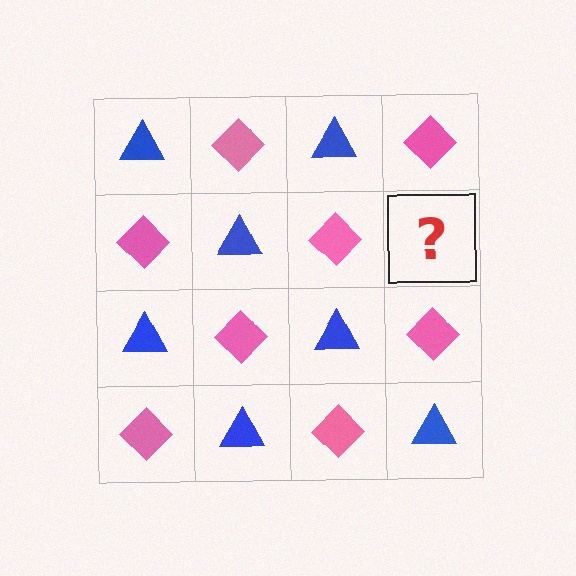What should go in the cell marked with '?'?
The missing cell should contain a blue triangle.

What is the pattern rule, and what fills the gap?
The rule is that it alternates blue triangle and pink diamond in a checkerboard pattern. The gap should be filled with a blue triangle.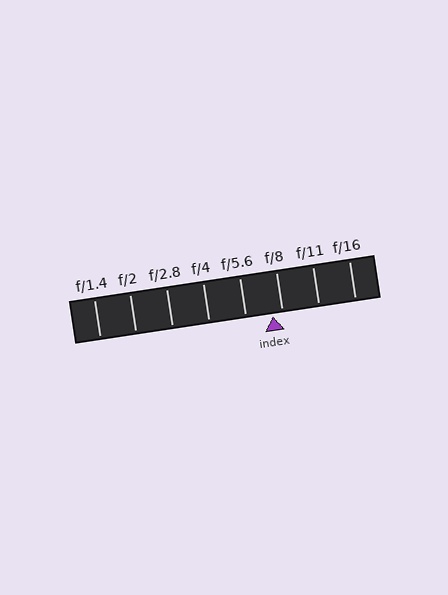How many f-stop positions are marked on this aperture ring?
There are 8 f-stop positions marked.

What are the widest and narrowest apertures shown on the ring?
The widest aperture shown is f/1.4 and the narrowest is f/16.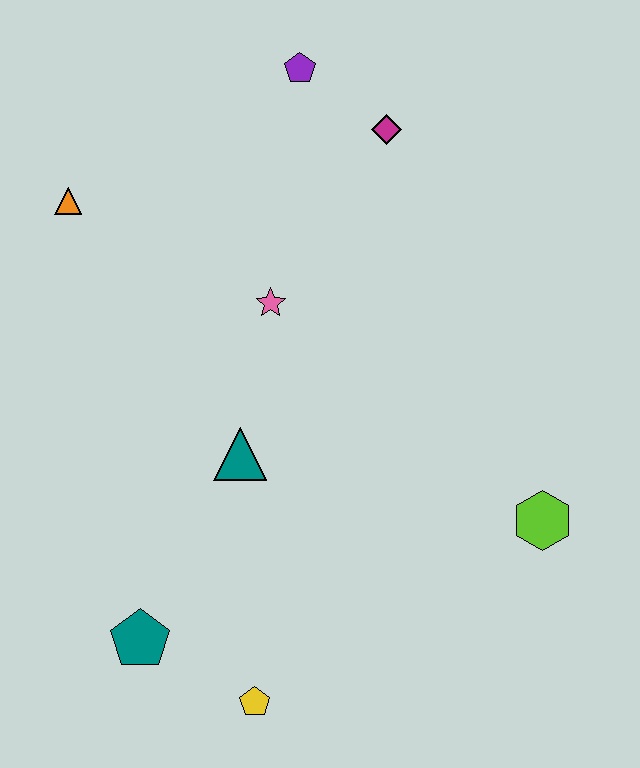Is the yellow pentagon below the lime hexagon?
Yes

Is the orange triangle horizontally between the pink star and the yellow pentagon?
No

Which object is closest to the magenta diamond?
The purple pentagon is closest to the magenta diamond.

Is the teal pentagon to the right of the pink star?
No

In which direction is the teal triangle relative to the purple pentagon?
The teal triangle is below the purple pentagon.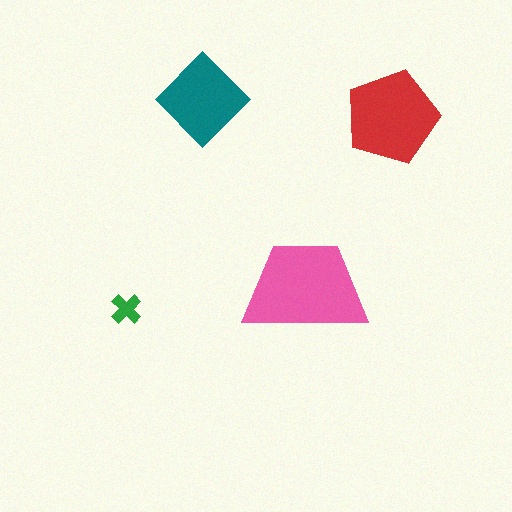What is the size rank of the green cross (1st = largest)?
4th.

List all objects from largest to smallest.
The pink trapezoid, the red pentagon, the teal diamond, the green cross.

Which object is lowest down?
The green cross is bottommost.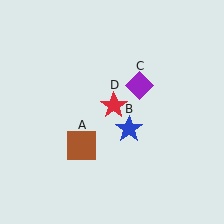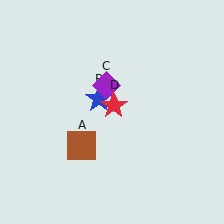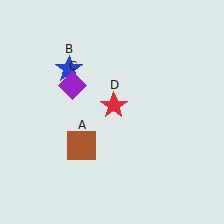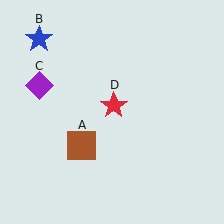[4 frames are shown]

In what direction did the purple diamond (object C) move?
The purple diamond (object C) moved left.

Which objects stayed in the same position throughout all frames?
Brown square (object A) and red star (object D) remained stationary.